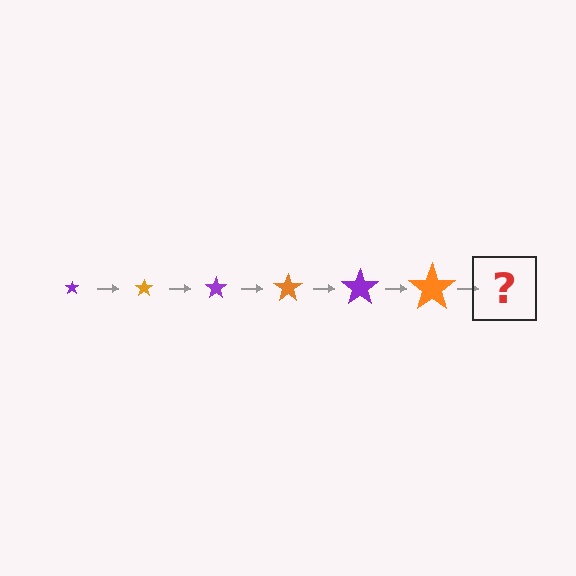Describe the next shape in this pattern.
It should be a purple star, larger than the previous one.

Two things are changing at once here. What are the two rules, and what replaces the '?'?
The two rules are that the star grows larger each step and the color cycles through purple and orange. The '?' should be a purple star, larger than the previous one.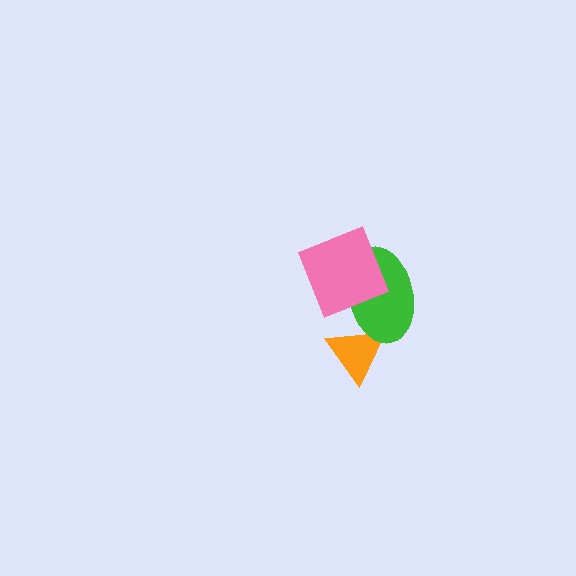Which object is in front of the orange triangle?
The green ellipse is in front of the orange triangle.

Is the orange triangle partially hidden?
Yes, it is partially covered by another shape.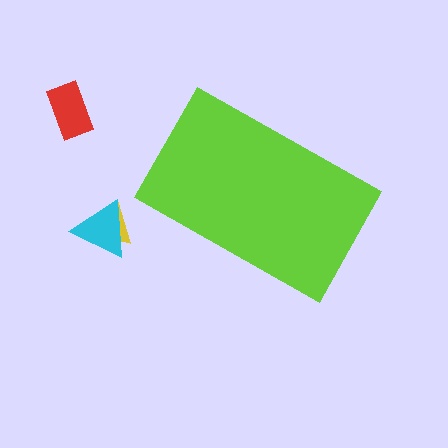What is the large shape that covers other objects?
A lime rectangle.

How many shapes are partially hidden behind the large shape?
0 shapes are partially hidden.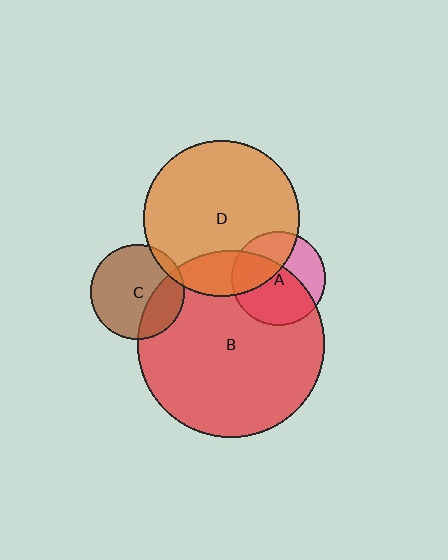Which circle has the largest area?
Circle B (red).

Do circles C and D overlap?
Yes.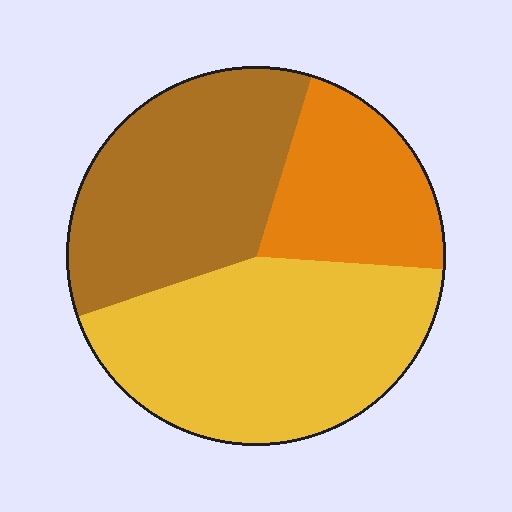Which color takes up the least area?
Orange, at roughly 20%.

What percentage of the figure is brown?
Brown takes up about one third (1/3) of the figure.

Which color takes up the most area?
Yellow, at roughly 45%.